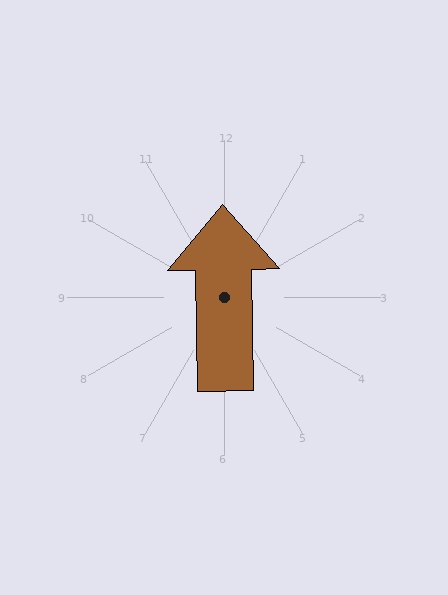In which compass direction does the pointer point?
North.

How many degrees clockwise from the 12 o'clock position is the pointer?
Approximately 359 degrees.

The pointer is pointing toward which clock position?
Roughly 12 o'clock.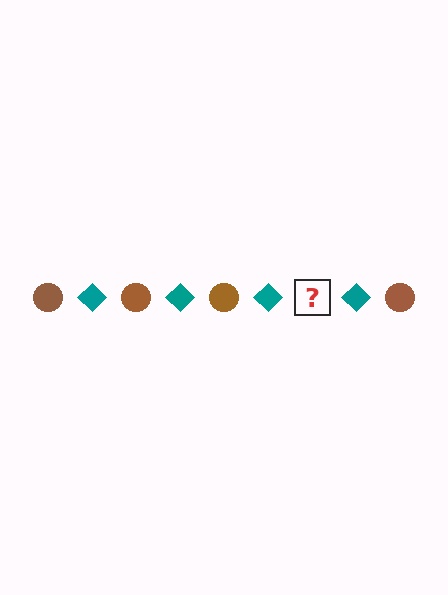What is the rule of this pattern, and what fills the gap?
The rule is that the pattern alternates between brown circle and teal diamond. The gap should be filled with a brown circle.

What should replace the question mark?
The question mark should be replaced with a brown circle.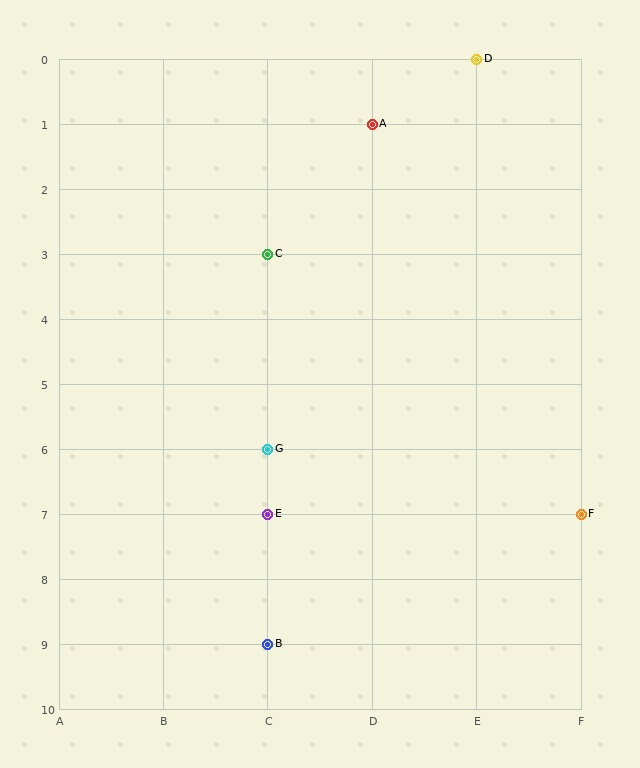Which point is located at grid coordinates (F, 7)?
Point F is at (F, 7).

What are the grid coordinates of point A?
Point A is at grid coordinates (D, 1).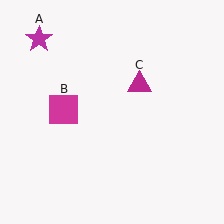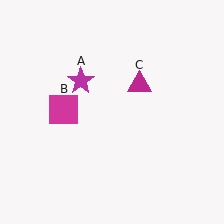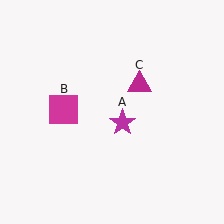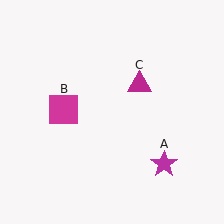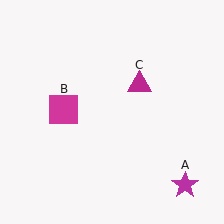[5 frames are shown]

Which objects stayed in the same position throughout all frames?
Magenta square (object B) and magenta triangle (object C) remained stationary.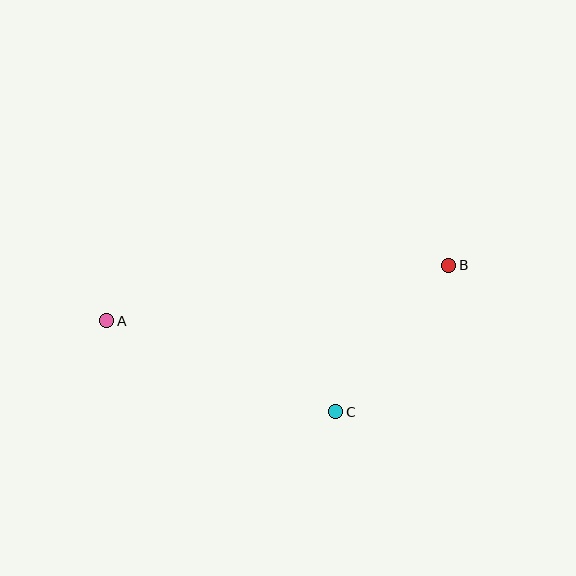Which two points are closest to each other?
Points B and C are closest to each other.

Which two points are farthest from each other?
Points A and B are farthest from each other.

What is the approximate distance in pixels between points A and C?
The distance between A and C is approximately 246 pixels.